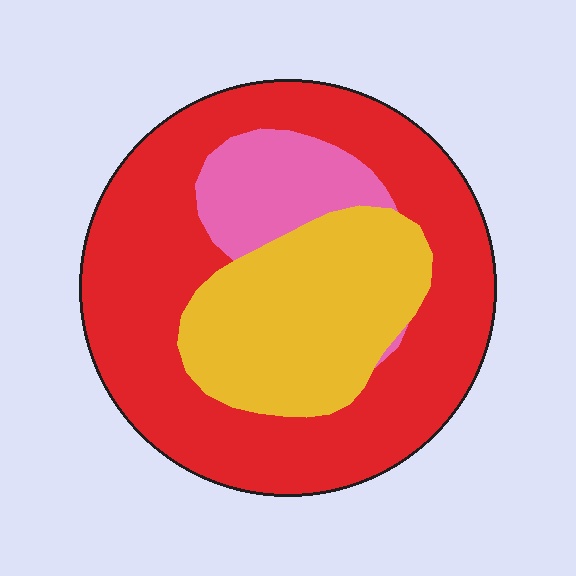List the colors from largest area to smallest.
From largest to smallest: red, yellow, pink.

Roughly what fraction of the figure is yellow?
Yellow covers roughly 30% of the figure.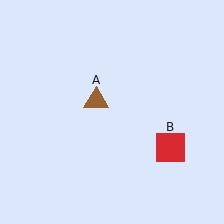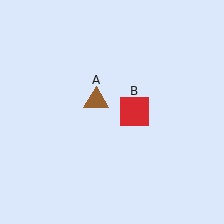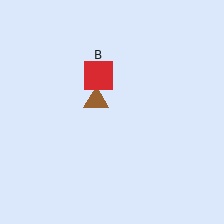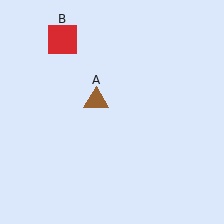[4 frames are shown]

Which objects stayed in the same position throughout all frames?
Brown triangle (object A) remained stationary.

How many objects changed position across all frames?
1 object changed position: red square (object B).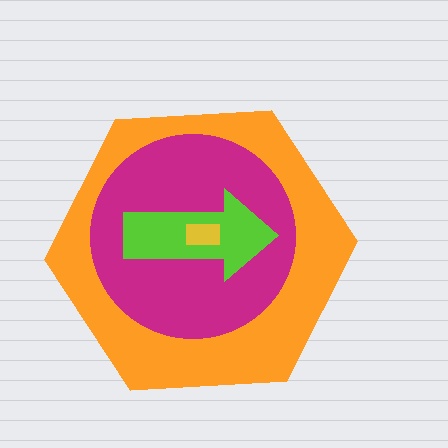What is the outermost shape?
The orange hexagon.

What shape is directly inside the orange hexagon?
The magenta circle.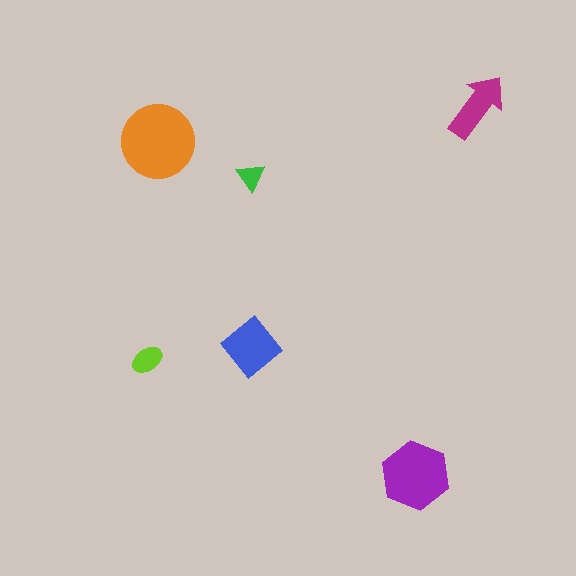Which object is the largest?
The orange circle.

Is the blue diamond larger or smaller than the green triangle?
Larger.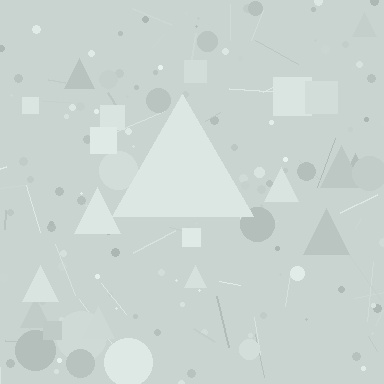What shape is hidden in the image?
A triangle is hidden in the image.